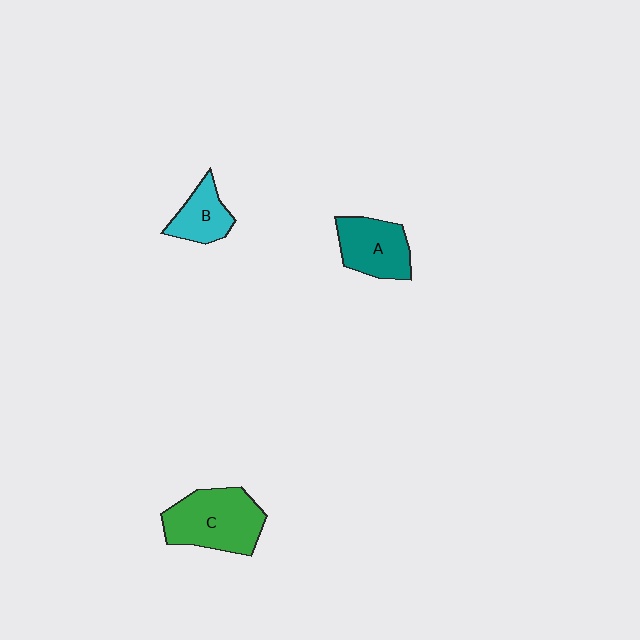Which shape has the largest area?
Shape C (green).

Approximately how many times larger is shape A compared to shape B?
Approximately 1.4 times.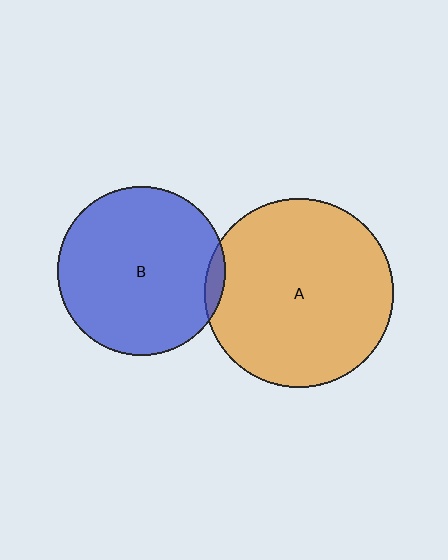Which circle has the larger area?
Circle A (orange).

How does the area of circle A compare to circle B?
Approximately 1.3 times.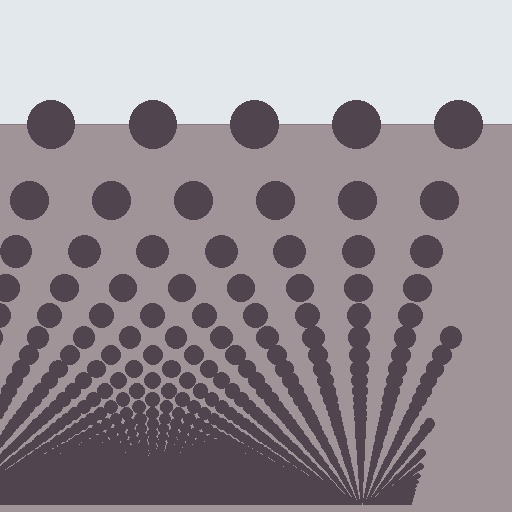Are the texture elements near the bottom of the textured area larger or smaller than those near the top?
Smaller. The gradient is inverted — elements near the bottom are smaller and denser.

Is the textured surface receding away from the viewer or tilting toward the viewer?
The surface appears to tilt toward the viewer. Texture elements get larger and sparser toward the top.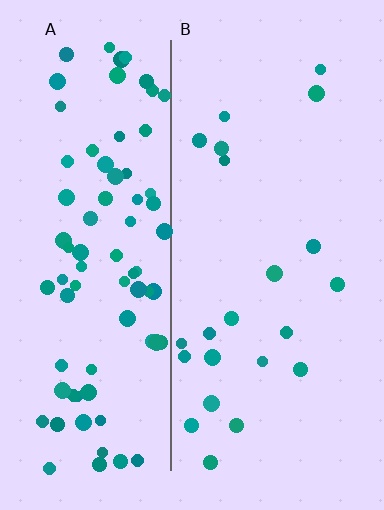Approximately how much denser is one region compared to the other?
Approximately 3.8× — region A over region B.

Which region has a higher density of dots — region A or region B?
A (the left).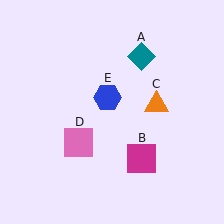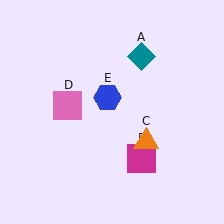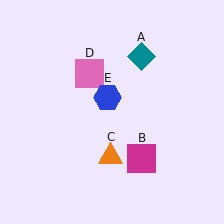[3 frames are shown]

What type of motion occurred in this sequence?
The orange triangle (object C), pink square (object D) rotated clockwise around the center of the scene.